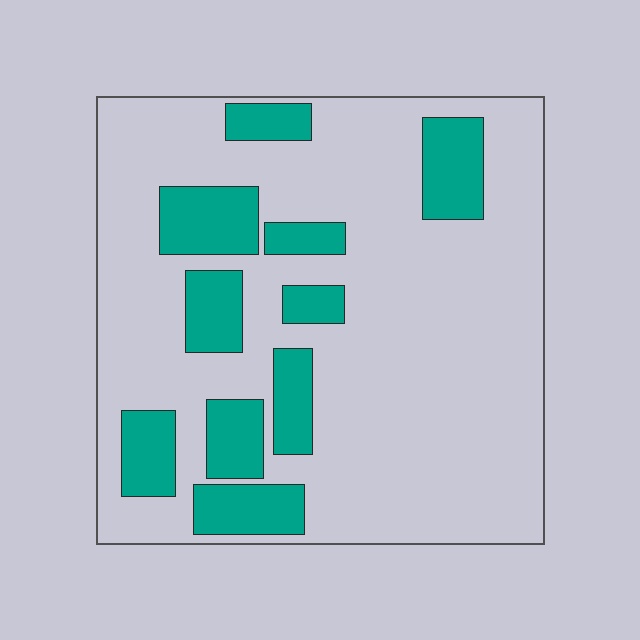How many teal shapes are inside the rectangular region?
10.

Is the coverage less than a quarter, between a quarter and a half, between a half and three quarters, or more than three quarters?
Less than a quarter.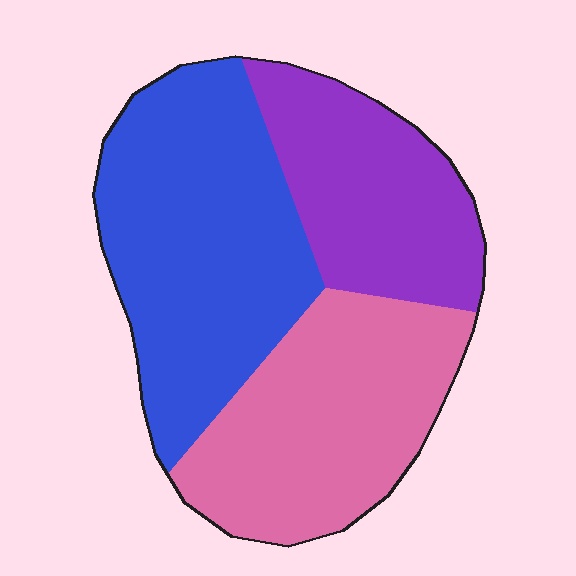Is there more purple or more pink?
Pink.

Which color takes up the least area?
Purple, at roughly 25%.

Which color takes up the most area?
Blue, at roughly 40%.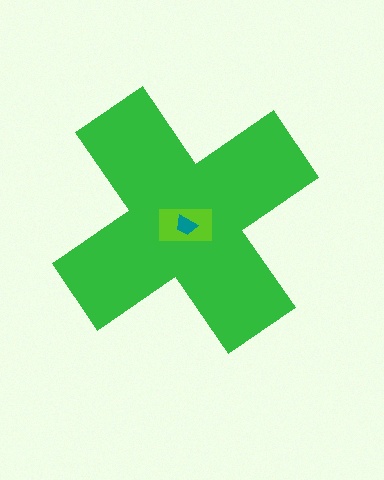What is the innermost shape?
The teal trapezoid.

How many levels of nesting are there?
3.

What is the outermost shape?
The green cross.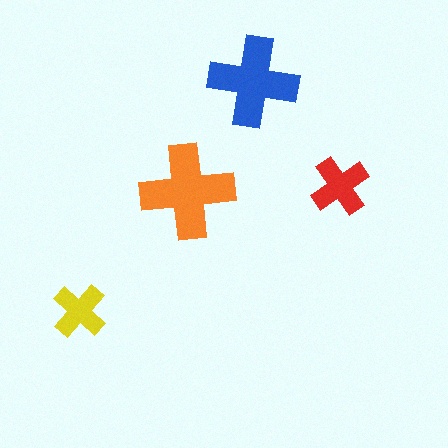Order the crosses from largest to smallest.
the orange one, the blue one, the red one, the yellow one.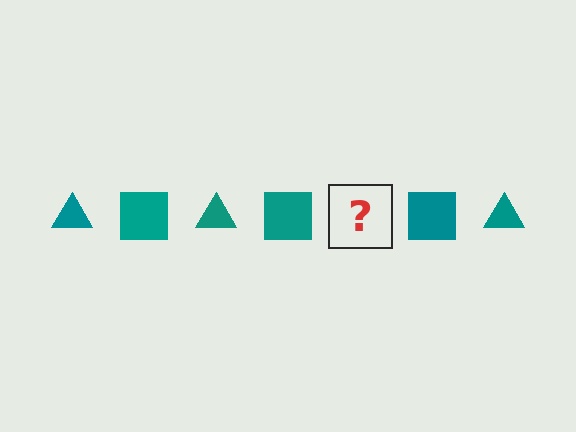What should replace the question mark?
The question mark should be replaced with a teal triangle.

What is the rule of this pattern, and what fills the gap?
The rule is that the pattern cycles through triangle, square shapes in teal. The gap should be filled with a teal triangle.